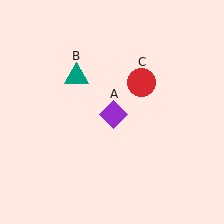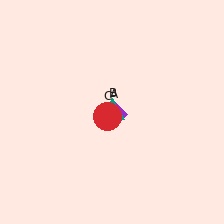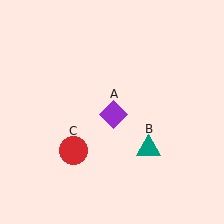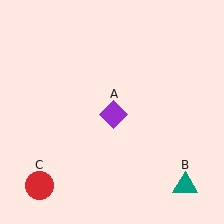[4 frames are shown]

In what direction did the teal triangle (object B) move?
The teal triangle (object B) moved down and to the right.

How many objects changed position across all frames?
2 objects changed position: teal triangle (object B), red circle (object C).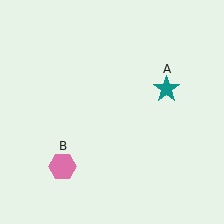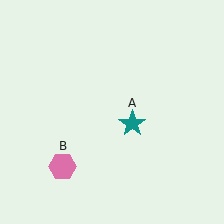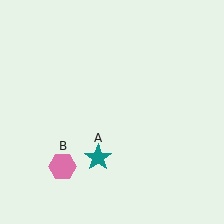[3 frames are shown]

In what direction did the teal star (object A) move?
The teal star (object A) moved down and to the left.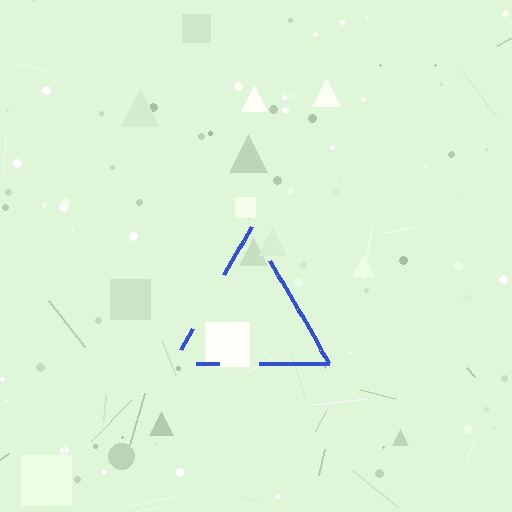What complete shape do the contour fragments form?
The contour fragments form a triangle.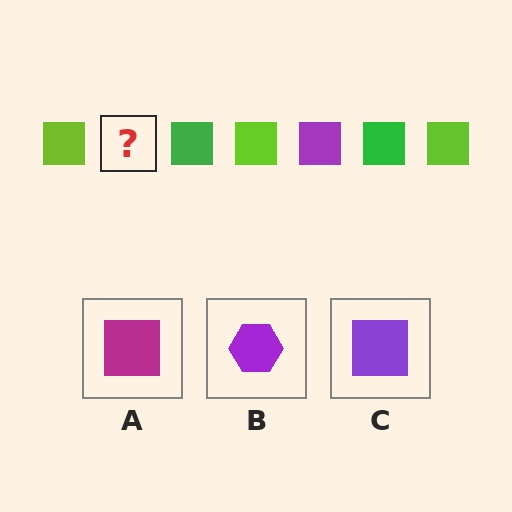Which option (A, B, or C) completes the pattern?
C.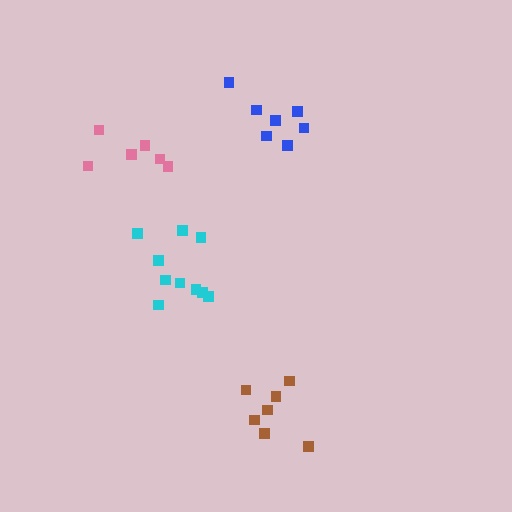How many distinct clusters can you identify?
There are 4 distinct clusters.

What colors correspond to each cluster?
The clusters are colored: cyan, blue, pink, brown.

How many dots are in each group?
Group 1: 10 dots, Group 2: 7 dots, Group 3: 6 dots, Group 4: 7 dots (30 total).